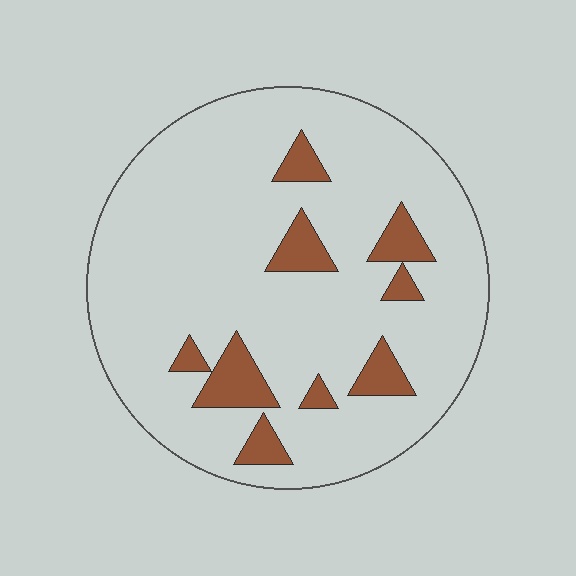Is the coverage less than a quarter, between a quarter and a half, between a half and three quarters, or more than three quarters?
Less than a quarter.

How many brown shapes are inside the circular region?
9.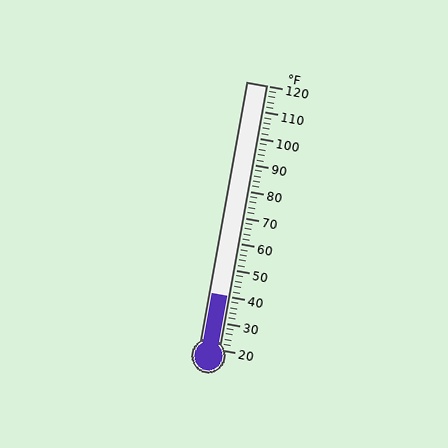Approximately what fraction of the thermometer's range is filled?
The thermometer is filled to approximately 20% of its range.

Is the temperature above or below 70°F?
The temperature is below 70°F.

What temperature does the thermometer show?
The thermometer shows approximately 40°F.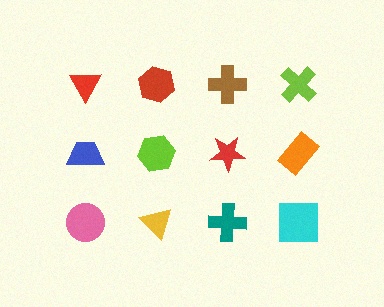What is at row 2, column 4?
An orange rectangle.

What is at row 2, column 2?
A lime hexagon.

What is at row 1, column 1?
A red triangle.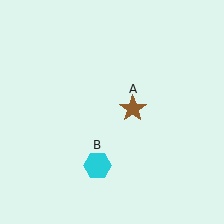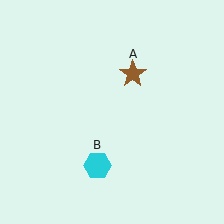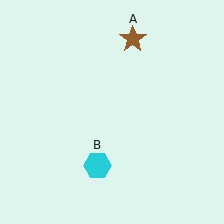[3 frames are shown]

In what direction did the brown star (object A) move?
The brown star (object A) moved up.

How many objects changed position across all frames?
1 object changed position: brown star (object A).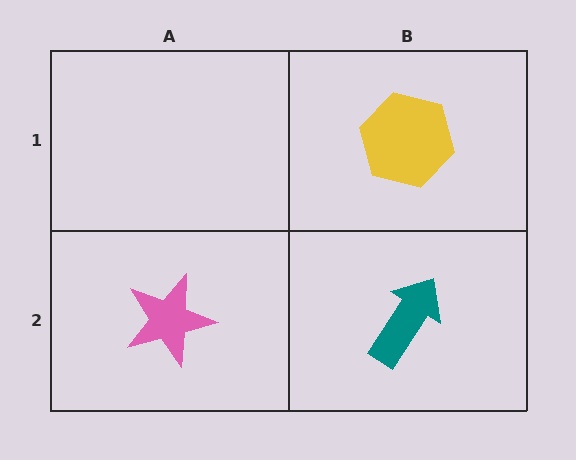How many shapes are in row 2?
2 shapes.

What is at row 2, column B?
A teal arrow.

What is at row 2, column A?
A pink star.